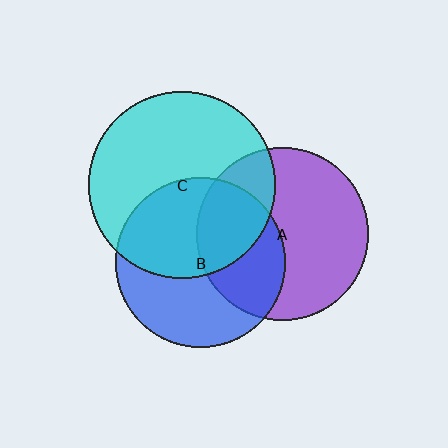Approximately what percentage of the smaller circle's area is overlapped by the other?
Approximately 40%.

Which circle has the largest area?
Circle C (cyan).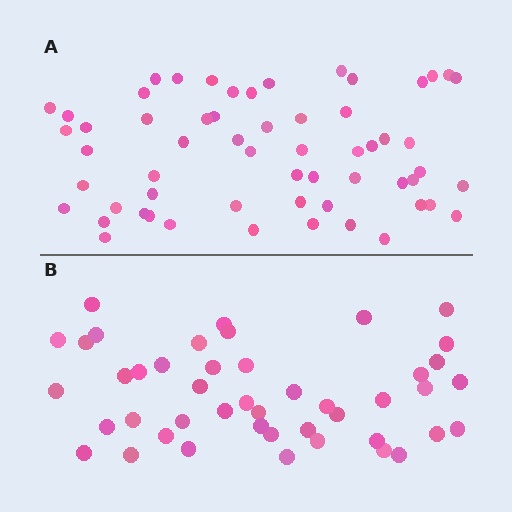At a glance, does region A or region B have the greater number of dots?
Region A (the top region) has more dots.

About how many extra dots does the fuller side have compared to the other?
Region A has approximately 15 more dots than region B.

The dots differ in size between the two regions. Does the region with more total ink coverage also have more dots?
No. Region B has more total ink coverage because its dots are larger, but region A actually contains more individual dots. Total area can be misleading — the number of items is what matters here.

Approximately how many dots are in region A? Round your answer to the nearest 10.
About 60 dots. (The exact count is 59, which rounds to 60.)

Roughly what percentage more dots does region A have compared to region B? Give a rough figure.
About 30% more.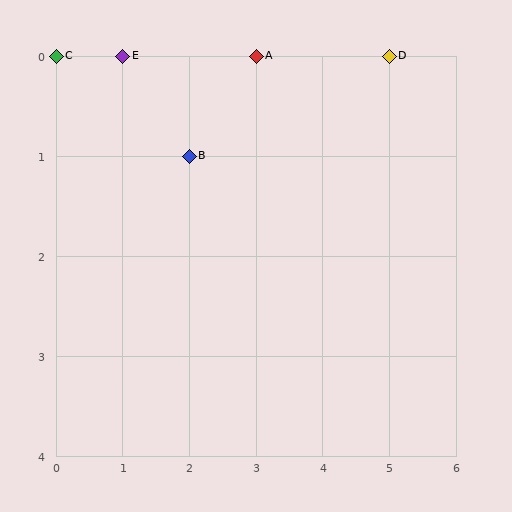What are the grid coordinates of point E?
Point E is at grid coordinates (1, 0).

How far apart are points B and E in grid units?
Points B and E are 1 column and 1 row apart (about 1.4 grid units diagonally).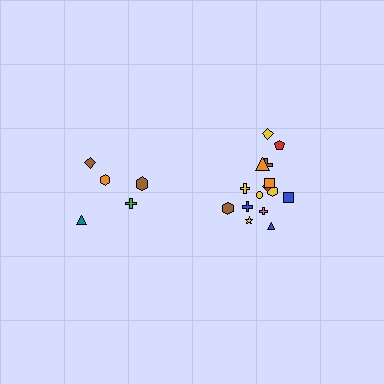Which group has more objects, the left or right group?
The right group.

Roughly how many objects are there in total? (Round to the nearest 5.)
Roughly 20 objects in total.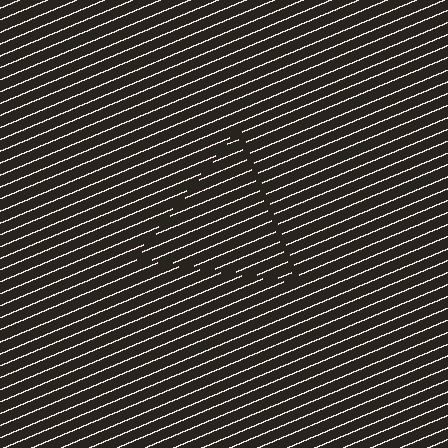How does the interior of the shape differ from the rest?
The interior of the shape contains the same grating, shifted by half a period — the contour is defined by the phase discontinuity where line-ends from the inner and outer gratings abut.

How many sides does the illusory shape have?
3 sides — the line-ends trace a triangle.